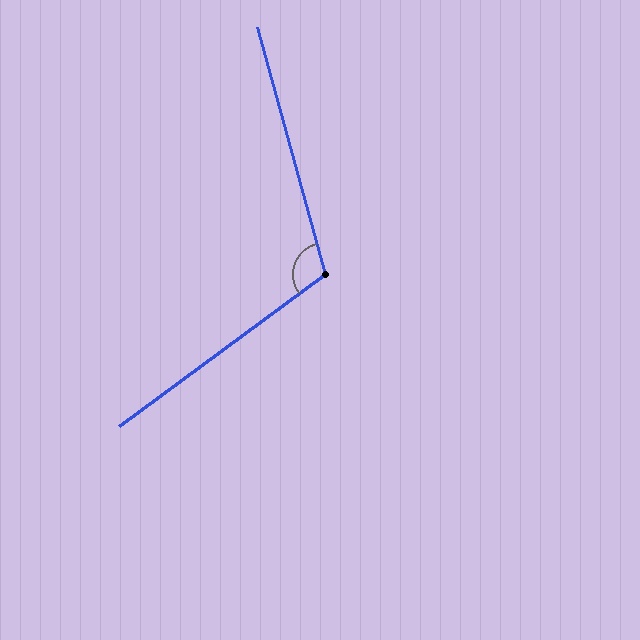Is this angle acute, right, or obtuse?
It is obtuse.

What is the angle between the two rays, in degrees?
Approximately 111 degrees.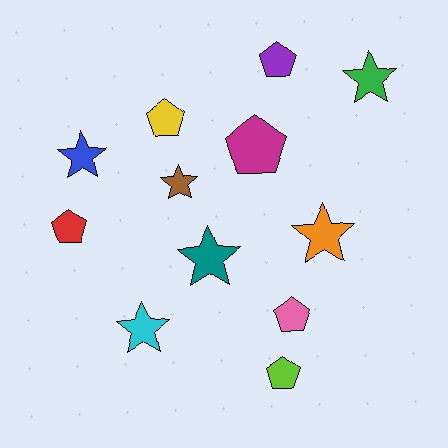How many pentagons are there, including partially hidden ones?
There are 6 pentagons.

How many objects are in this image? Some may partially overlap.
There are 12 objects.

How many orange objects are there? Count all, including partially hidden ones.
There is 1 orange object.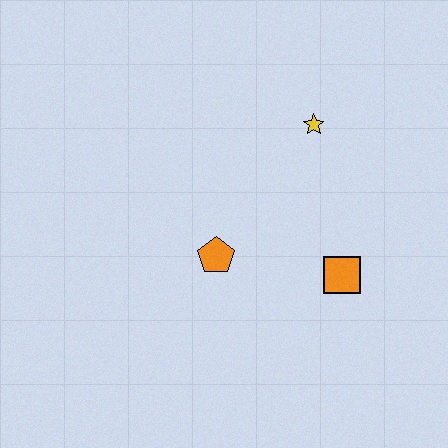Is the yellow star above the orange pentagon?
Yes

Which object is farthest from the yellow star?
The orange pentagon is farthest from the yellow star.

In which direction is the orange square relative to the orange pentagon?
The orange square is to the right of the orange pentagon.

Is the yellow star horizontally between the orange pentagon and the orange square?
Yes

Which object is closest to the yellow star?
The orange square is closest to the yellow star.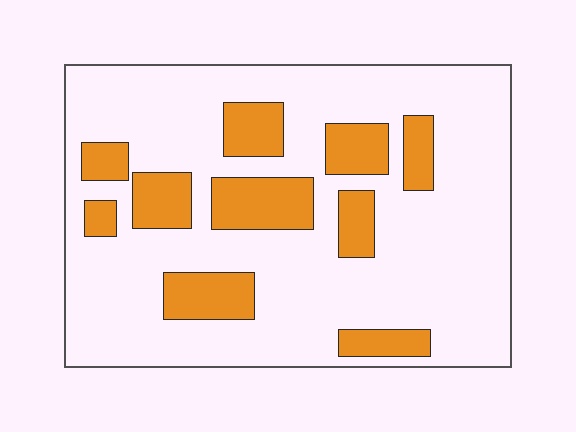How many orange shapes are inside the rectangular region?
10.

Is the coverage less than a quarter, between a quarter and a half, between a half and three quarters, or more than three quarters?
Less than a quarter.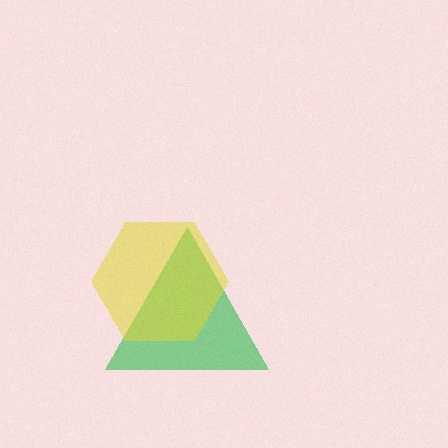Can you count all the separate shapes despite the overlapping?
Yes, there are 2 separate shapes.